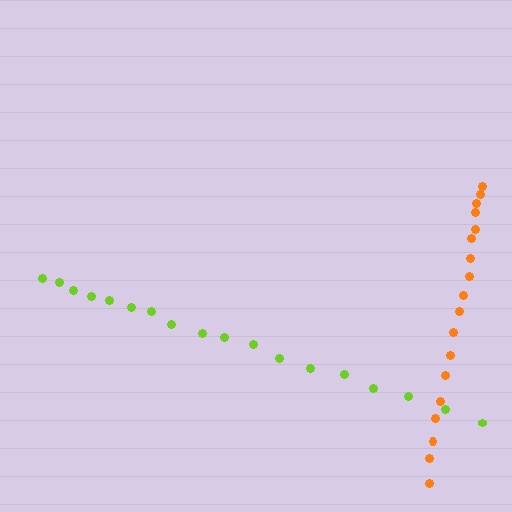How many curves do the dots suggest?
There are 2 distinct paths.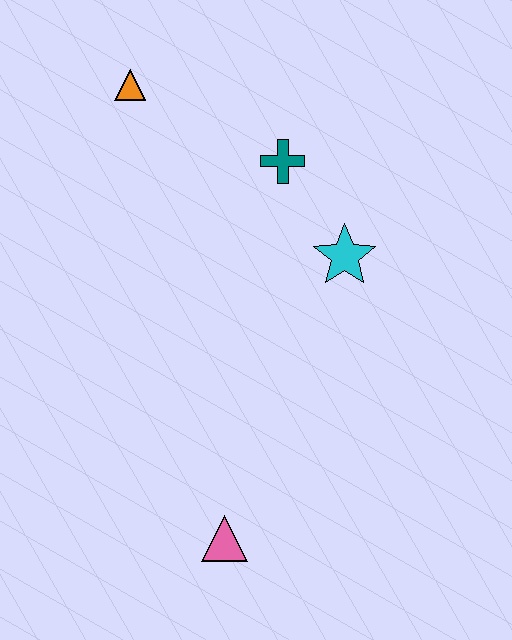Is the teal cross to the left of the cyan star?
Yes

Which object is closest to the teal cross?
The cyan star is closest to the teal cross.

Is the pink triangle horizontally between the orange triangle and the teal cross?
Yes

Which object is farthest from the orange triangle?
The pink triangle is farthest from the orange triangle.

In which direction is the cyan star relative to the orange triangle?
The cyan star is to the right of the orange triangle.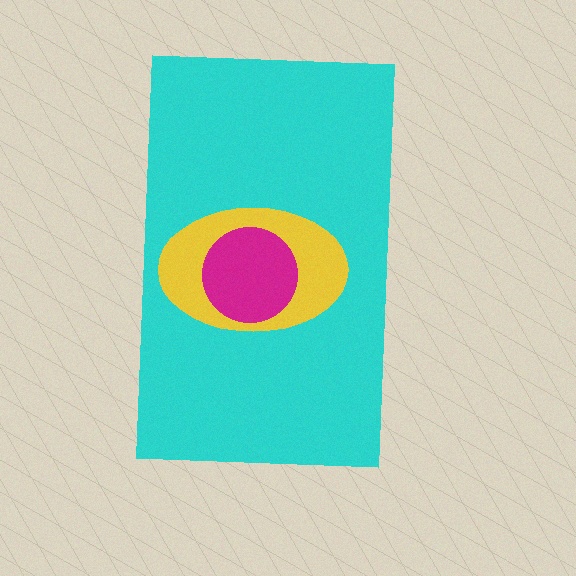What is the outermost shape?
The cyan rectangle.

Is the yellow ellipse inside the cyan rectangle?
Yes.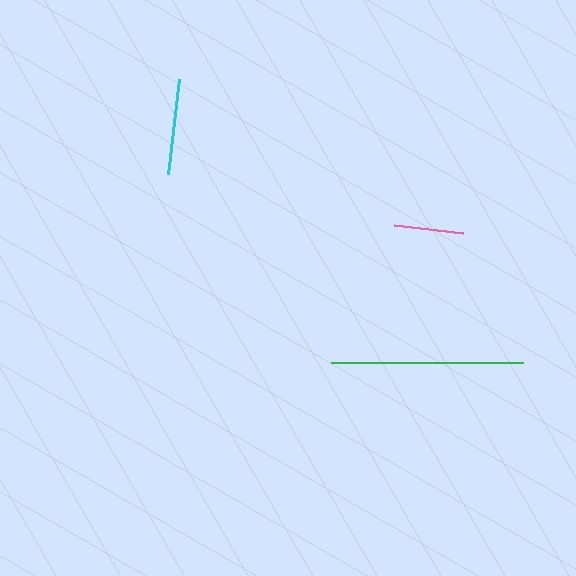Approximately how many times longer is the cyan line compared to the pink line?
The cyan line is approximately 1.4 times the length of the pink line.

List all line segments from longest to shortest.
From longest to shortest: green, cyan, pink.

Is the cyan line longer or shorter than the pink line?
The cyan line is longer than the pink line.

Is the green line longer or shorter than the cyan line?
The green line is longer than the cyan line.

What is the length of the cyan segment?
The cyan segment is approximately 96 pixels long.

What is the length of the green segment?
The green segment is approximately 192 pixels long.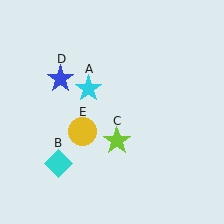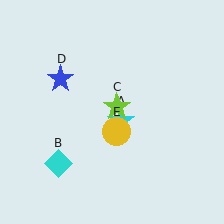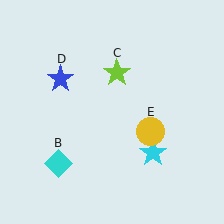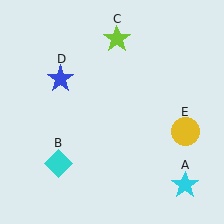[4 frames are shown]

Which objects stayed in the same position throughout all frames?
Cyan diamond (object B) and blue star (object D) remained stationary.